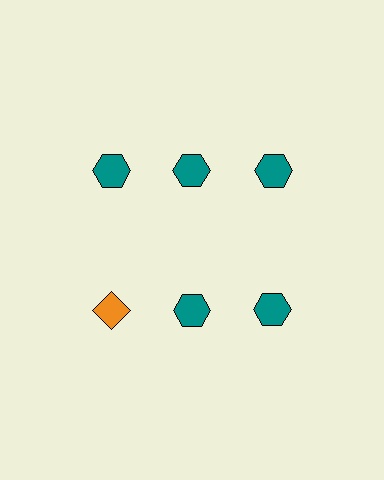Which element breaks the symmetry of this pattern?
The orange diamond in the second row, leftmost column breaks the symmetry. All other shapes are teal hexagons.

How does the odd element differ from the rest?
It differs in both color (orange instead of teal) and shape (diamond instead of hexagon).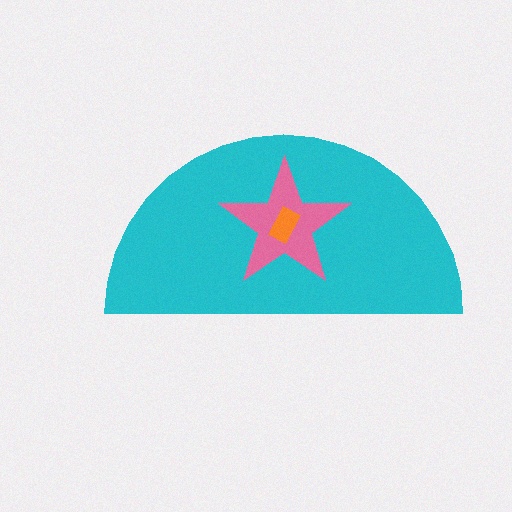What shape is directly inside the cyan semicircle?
The pink star.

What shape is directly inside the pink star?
The orange rectangle.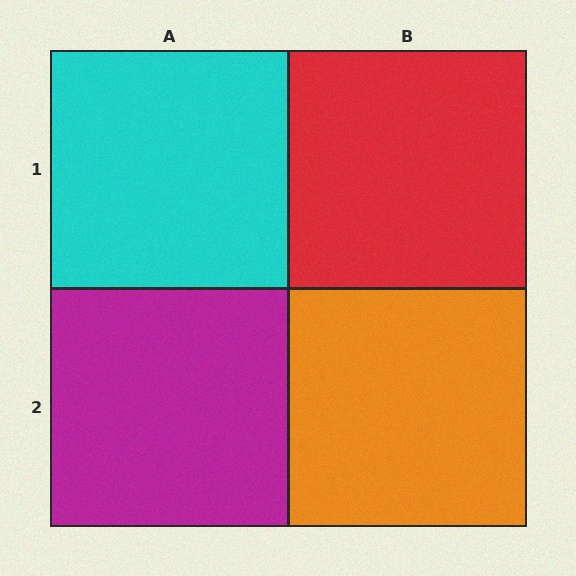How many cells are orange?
1 cell is orange.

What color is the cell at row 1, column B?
Red.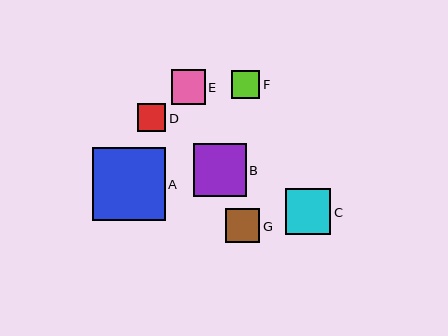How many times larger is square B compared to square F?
Square B is approximately 1.9 times the size of square F.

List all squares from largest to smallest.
From largest to smallest: A, B, C, E, G, F, D.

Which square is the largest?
Square A is the largest with a size of approximately 72 pixels.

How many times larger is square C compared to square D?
Square C is approximately 1.6 times the size of square D.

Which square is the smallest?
Square D is the smallest with a size of approximately 28 pixels.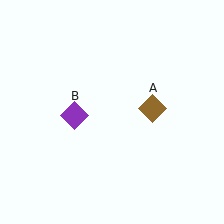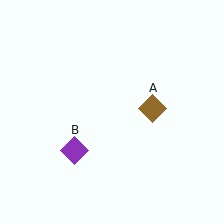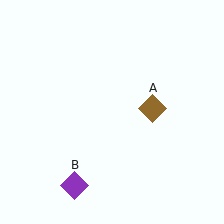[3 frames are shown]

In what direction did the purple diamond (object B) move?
The purple diamond (object B) moved down.